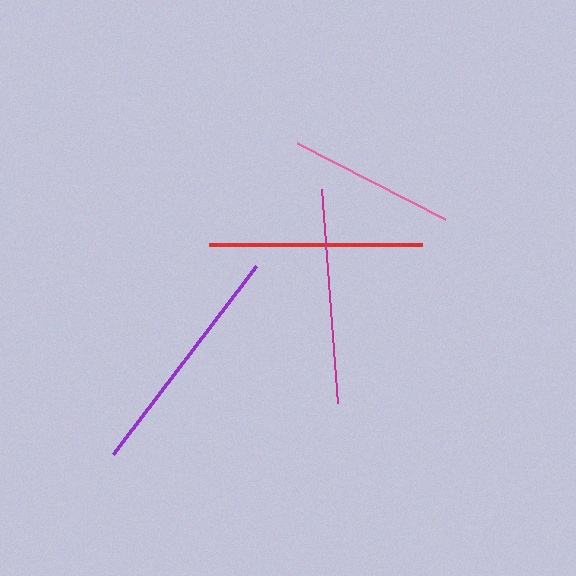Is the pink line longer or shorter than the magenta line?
The magenta line is longer than the pink line.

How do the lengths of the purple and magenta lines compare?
The purple and magenta lines are approximately the same length.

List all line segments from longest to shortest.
From longest to shortest: purple, magenta, red, pink.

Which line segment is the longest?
The purple line is the longest at approximately 236 pixels.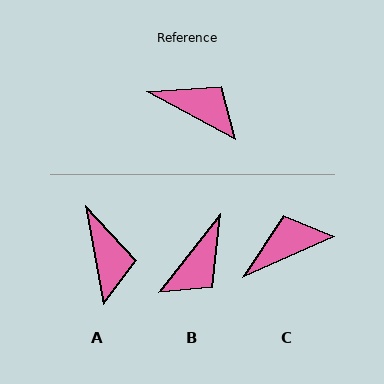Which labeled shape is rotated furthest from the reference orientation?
B, about 100 degrees away.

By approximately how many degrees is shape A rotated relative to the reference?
Approximately 51 degrees clockwise.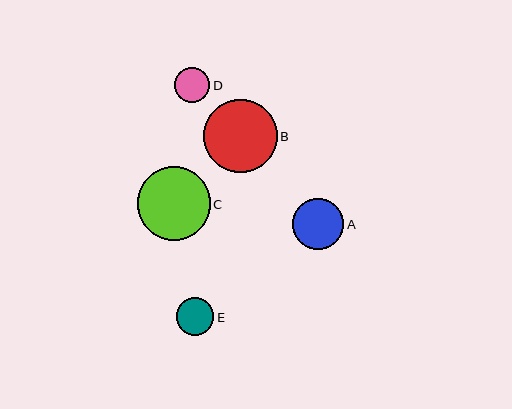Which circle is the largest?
Circle B is the largest with a size of approximately 73 pixels.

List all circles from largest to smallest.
From largest to smallest: B, C, A, E, D.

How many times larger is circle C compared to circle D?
Circle C is approximately 2.1 times the size of circle D.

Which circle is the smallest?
Circle D is the smallest with a size of approximately 35 pixels.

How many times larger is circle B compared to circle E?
Circle B is approximately 1.9 times the size of circle E.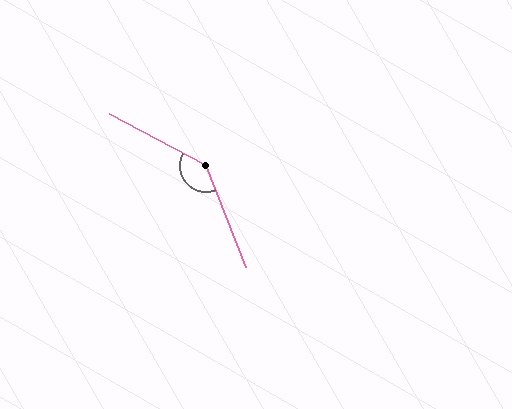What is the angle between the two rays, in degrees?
Approximately 140 degrees.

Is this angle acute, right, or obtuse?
It is obtuse.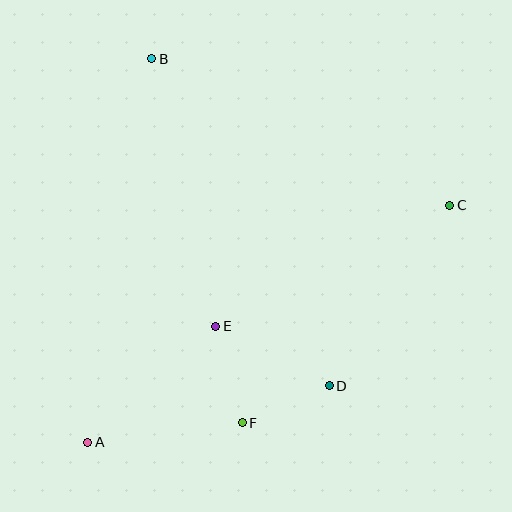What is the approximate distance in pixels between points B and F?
The distance between B and F is approximately 375 pixels.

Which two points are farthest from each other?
Points A and C are farthest from each other.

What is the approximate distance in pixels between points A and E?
The distance between A and E is approximately 173 pixels.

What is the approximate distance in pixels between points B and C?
The distance between B and C is approximately 332 pixels.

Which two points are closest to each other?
Points D and F are closest to each other.